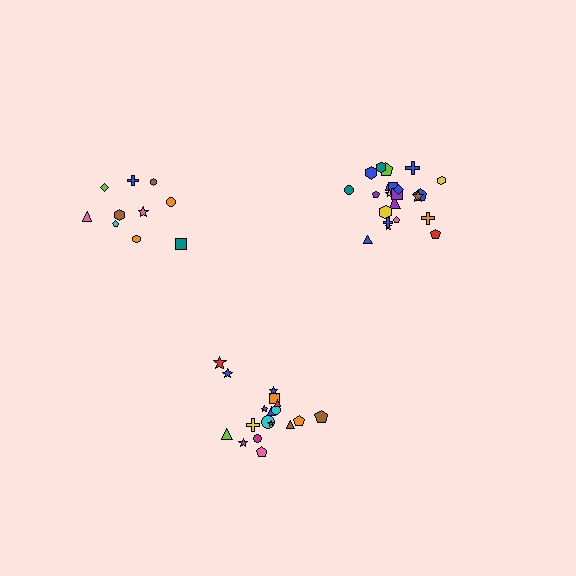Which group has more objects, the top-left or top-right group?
The top-right group.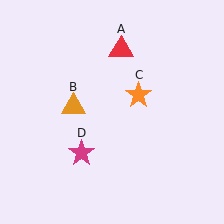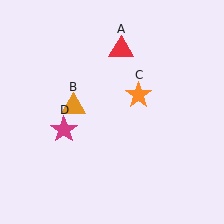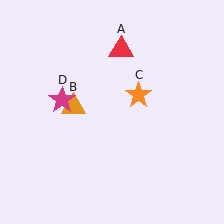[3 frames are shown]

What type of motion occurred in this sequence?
The magenta star (object D) rotated clockwise around the center of the scene.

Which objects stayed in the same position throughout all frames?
Red triangle (object A) and orange triangle (object B) and orange star (object C) remained stationary.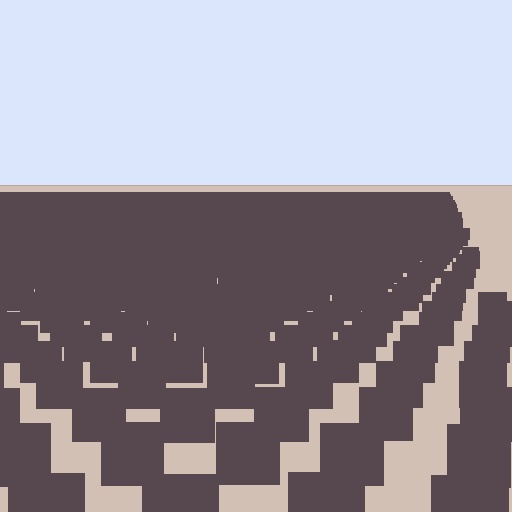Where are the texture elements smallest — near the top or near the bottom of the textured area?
Near the top.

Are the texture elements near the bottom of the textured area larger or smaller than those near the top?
Larger. Near the bottom, elements are closer to the viewer and appear at a bigger on-screen size.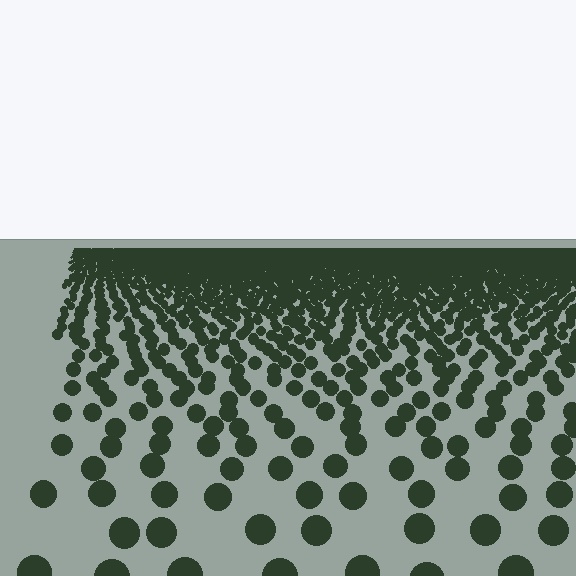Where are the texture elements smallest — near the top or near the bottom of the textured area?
Near the top.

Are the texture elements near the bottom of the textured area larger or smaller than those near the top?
Larger. Near the bottom, elements are closer to the viewer and appear at a bigger on-screen size.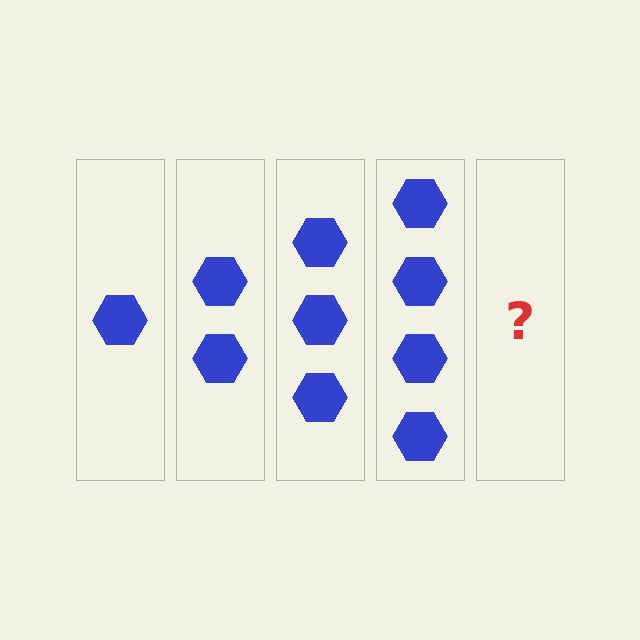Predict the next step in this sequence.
The next step is 5 hexagons.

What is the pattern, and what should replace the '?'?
The pattern is that each step adds one more hexagon. The '?' should be 5 hexagons.